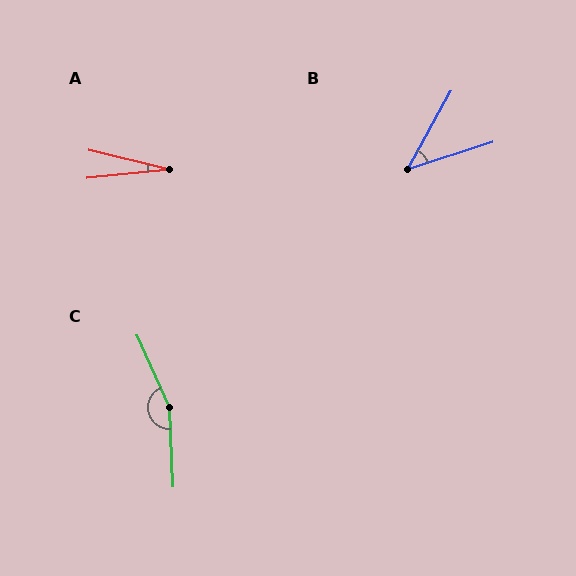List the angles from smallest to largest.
A (19°), B (43°), C (159°).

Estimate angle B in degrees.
Approximately 43 degrees.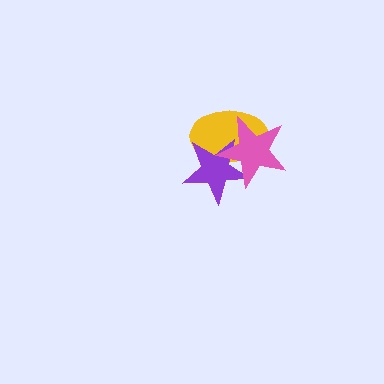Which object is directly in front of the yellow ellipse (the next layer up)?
The purple star is directly in front of the yellow ellipse.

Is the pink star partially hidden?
No, no other shape covers it.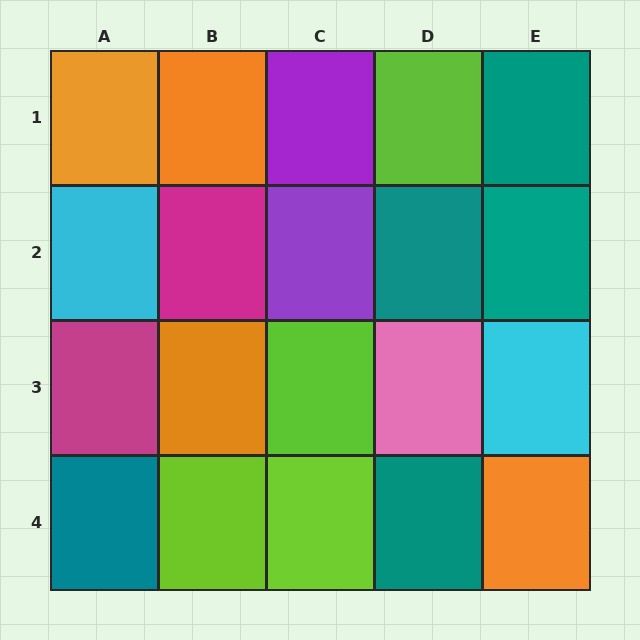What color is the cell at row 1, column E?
Teal.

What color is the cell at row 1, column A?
Orange.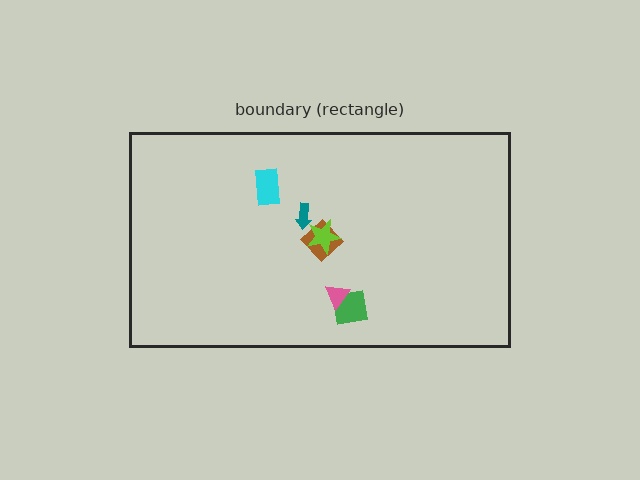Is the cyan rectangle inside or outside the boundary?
Inside.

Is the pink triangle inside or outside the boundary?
Inside.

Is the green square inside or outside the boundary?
Inside.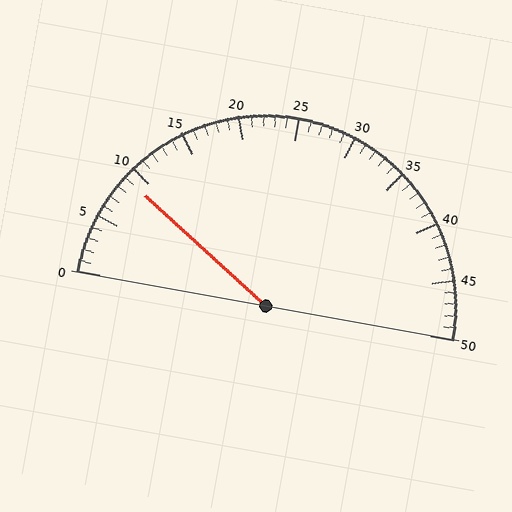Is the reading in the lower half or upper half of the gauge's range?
The reading is in the lower half of the range (0 to 50).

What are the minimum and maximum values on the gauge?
The gauge ranges from 0 to 50.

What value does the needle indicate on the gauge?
The needle indicates approximately 9.